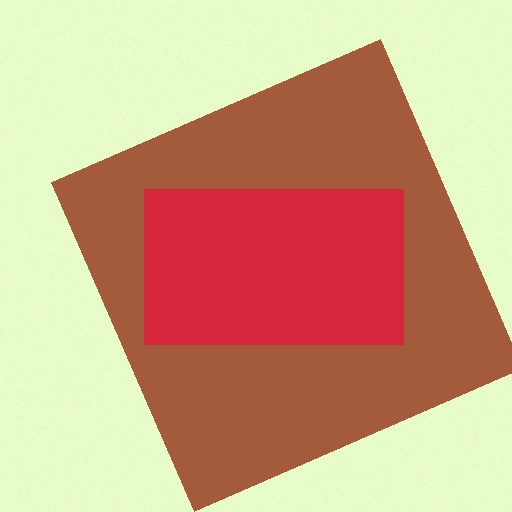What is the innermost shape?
The red rectangle.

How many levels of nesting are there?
2.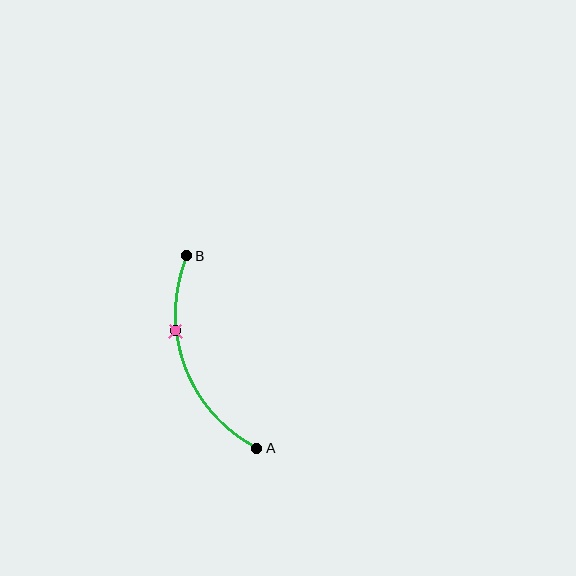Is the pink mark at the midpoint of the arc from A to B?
No. The pink mark lies on the arc but is closer to endpoint B. The arc midpoint would be at the point on the curve equidistant along the arc from both A and B.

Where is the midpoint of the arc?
The arc midpoint is the point on the curve farthest from the straight line joining A and B. It sits to the left of that line.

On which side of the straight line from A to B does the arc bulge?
The arc bulges to the left of the straight line connecting A and B.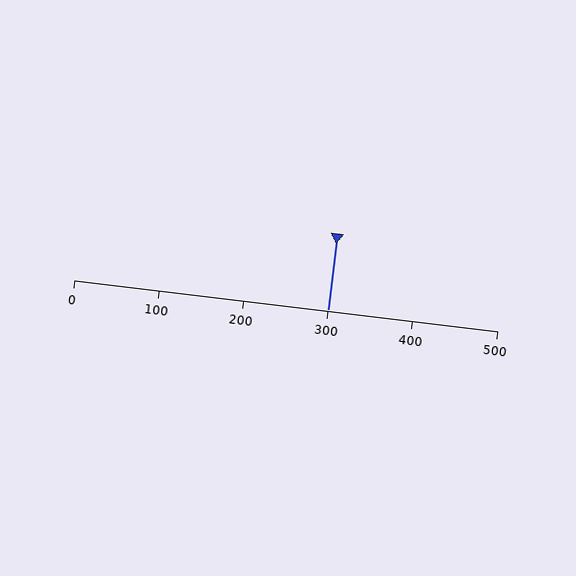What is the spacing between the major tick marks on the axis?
The major ticks are spaced 100 apart.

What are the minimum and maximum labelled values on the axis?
The axis runs from 0 to 500.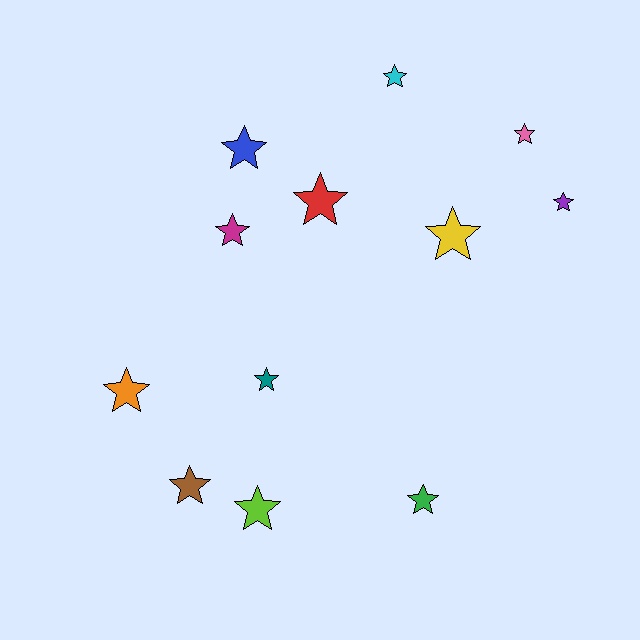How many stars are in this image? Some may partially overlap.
There are 12 stars.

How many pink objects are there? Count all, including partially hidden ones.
There is 1 pink object.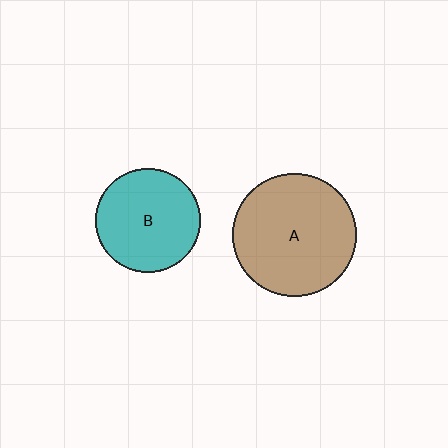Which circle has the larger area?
Circle A (brown).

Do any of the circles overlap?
No, none of the circles overlap.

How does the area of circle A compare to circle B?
Approximately 1.4 times.